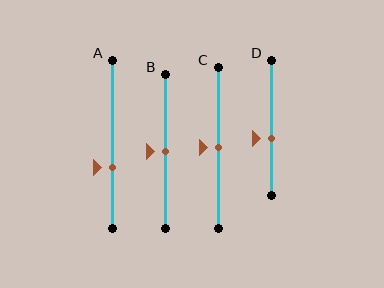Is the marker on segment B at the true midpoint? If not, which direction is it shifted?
Yes, the marker on segment B is at the true midpoint.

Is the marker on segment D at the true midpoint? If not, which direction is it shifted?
No, the marker on segment D is shifted downward by about 8% of the segment length.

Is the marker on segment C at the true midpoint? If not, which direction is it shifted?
Yes, the marker on segment C is at the true midpoint.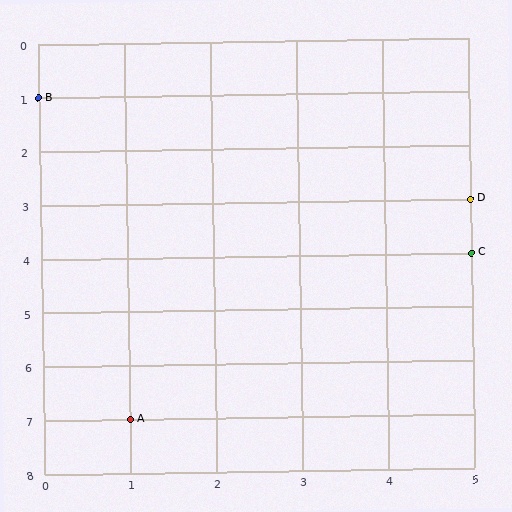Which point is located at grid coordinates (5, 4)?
Point C is at (5, 4).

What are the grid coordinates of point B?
Point B is at grid coordinates (0, 1).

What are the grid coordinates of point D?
Point D is at grid coordinates (5, 3).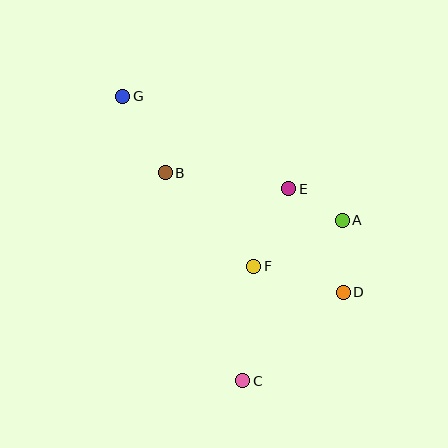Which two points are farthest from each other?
Points C and G are farthest from each other.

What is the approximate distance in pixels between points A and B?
The distance between A and B is approximately 183 pixels.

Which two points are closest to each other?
Points A and E are closest to each other.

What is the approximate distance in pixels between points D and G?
The distance between D and G is approximately 295 pixels.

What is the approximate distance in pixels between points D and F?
The distance between D and F is approximately 94 pixels.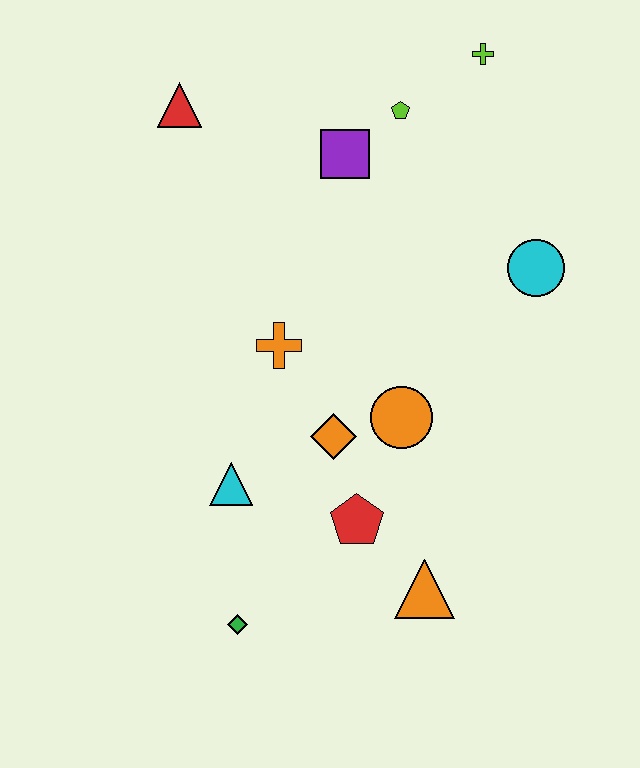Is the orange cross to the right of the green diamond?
Yes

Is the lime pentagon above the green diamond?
Yes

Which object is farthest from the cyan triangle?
The lime cross is farthest from the cyan triangle.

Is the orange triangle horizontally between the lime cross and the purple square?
Yes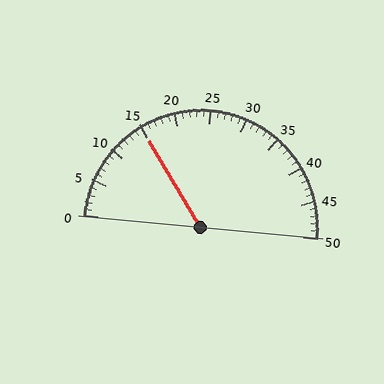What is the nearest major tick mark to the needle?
The nearest major tick mark is 15.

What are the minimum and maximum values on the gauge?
The gauge ranges from 0 to 50.